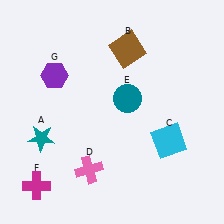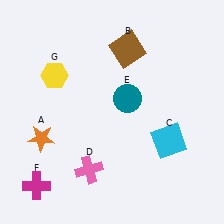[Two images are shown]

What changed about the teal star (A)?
In Image 1, A is teal. In Image 2, it changed to orange.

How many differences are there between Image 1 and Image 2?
There are 2 differences between the two images.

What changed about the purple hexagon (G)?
In Image 1, G is purple. In Image 2, it changed to yellow.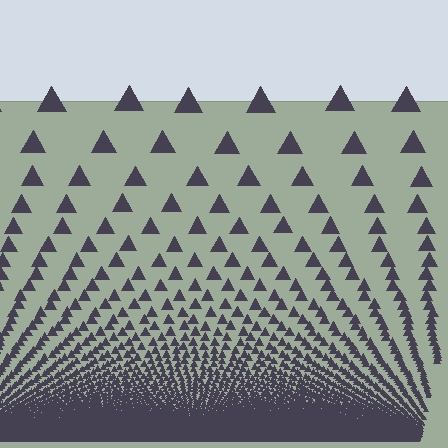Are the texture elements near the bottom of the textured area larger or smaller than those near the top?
Smaller. The gradient is inverted — elements near the bottom are smaller and denser.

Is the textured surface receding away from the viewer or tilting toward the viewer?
The surface appears to tilt toward the viewer. Texture elements get larger and sparser toward the top.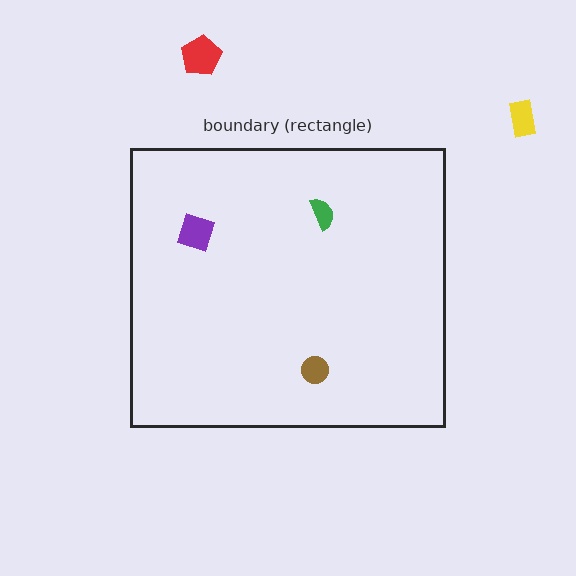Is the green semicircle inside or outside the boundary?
Inside.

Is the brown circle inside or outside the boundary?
Inside.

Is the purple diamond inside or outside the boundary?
Inside.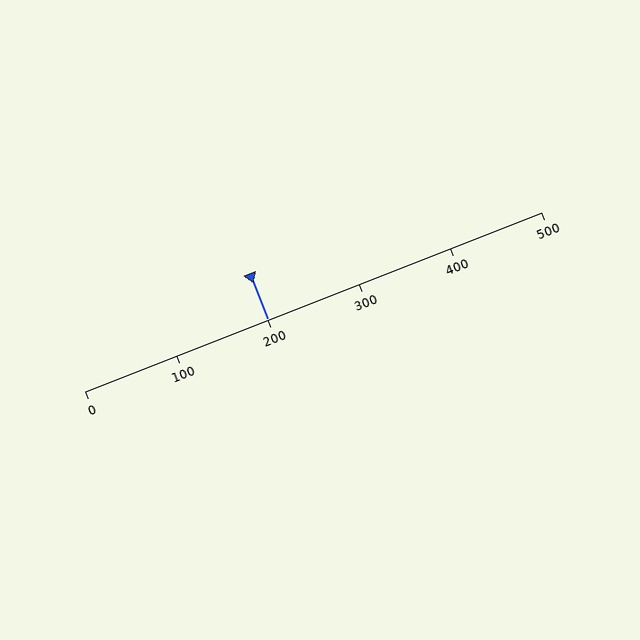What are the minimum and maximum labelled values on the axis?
The axis runs from 0 to 500.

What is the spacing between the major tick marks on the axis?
The major ticks are spaced 100 apart.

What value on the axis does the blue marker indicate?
The marker indicates approximately 200.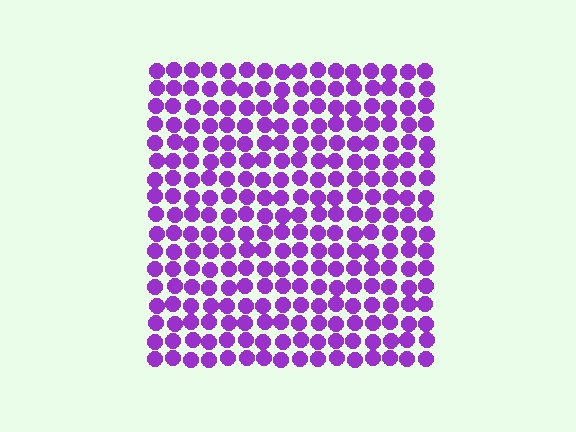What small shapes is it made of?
It is made of small circles.